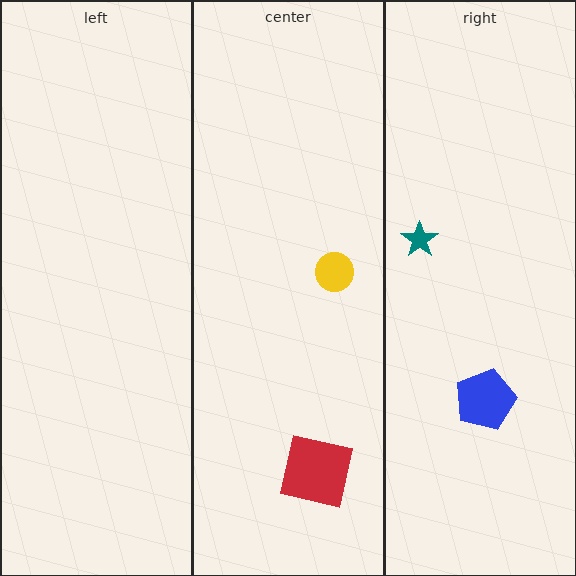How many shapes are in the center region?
2.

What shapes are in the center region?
The yellow circle, the red square.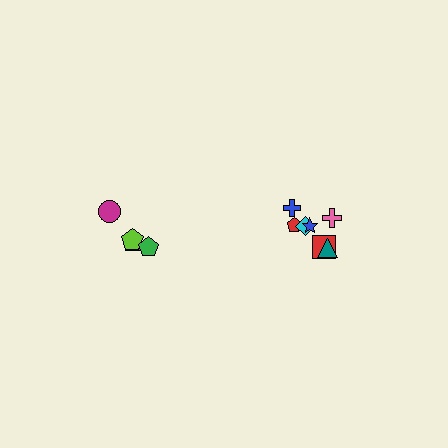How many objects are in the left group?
There are 4 objects.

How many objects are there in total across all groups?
There are 11 objects.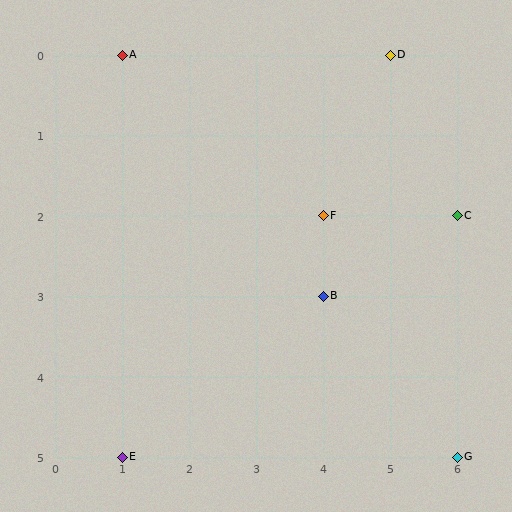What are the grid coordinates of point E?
Point E is at grid coordinates (1, 5).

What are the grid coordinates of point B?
Point B is at grid coordinates (4, 3).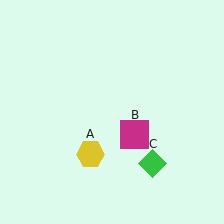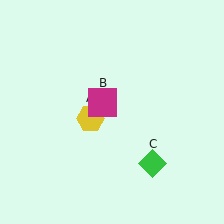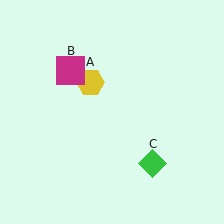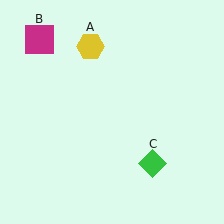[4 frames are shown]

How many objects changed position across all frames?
2 objects changed position: yellow hexagon (object A), magenta square (object B).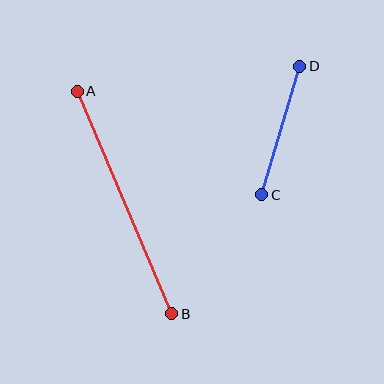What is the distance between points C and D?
The distance is approximately 134 pixels.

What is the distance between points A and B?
The distance is approximately 241 pixels.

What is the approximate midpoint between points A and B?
The midpoint is at approximately (125, 203) pixels.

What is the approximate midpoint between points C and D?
The midpoint is at approximately (281, 131) pixels.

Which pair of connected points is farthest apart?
Points A and B are farthest apart.